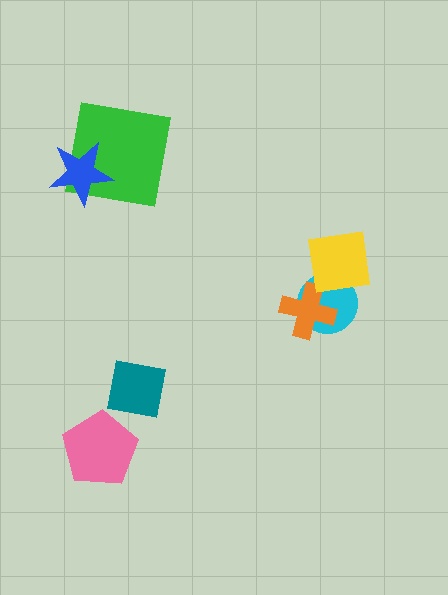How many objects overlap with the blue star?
1 object overlaps with the blue star.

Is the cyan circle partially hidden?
Yes, it is partially covered by another shape.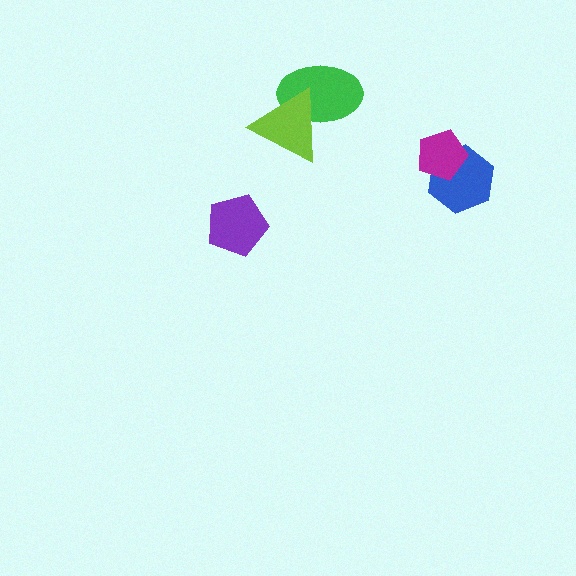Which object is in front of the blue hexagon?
The magenta pentagon is in front of the blue hexagon.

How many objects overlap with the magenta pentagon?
1 object overlaps with the magenta pentagon.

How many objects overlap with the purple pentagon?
0 objects overlap with the purple pentagon.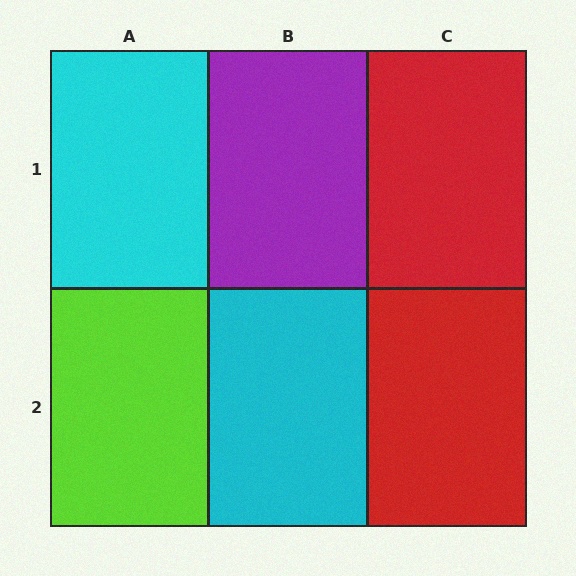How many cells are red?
2 cells are red.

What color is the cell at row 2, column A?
Lime.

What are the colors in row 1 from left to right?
Cyan, purple, red.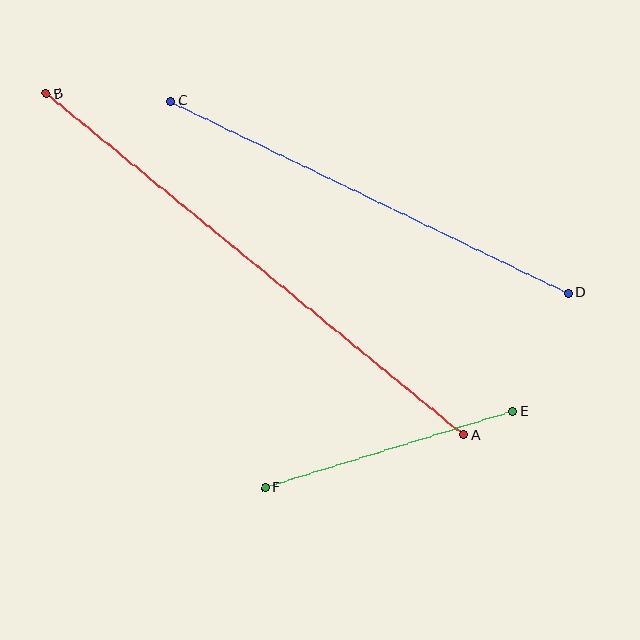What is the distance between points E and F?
The distance is approximately 259 pixels.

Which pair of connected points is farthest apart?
Points A and B are farthest apart.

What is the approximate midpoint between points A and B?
The midpoint is at approximately (255, 264) pixels.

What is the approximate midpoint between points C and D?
The midpoint is at approximately (369, 197) pixels.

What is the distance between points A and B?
The distance is approximately 539 pixels.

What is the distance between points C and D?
The distance is approximately 442 pixels.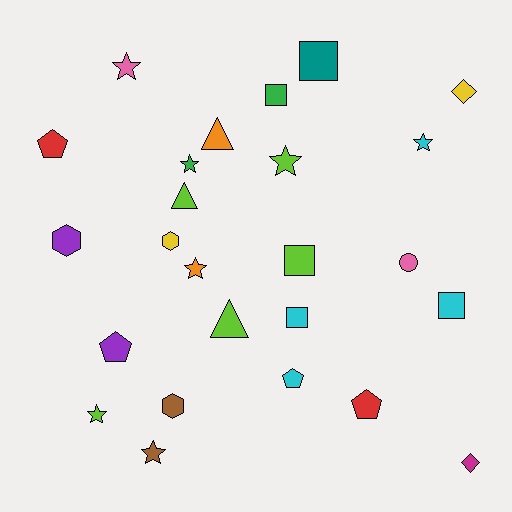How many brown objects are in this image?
There are 2 brown objects.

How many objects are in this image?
There are 25 objects.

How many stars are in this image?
There are 7 stars.